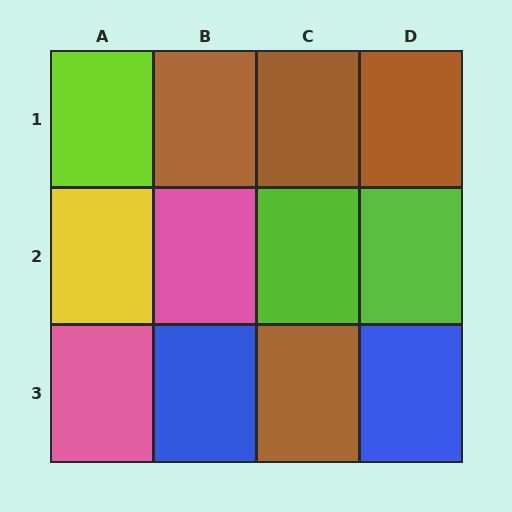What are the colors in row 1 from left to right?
Lime, brown, brown, brown.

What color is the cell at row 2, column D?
Lime.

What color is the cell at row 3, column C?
Brown.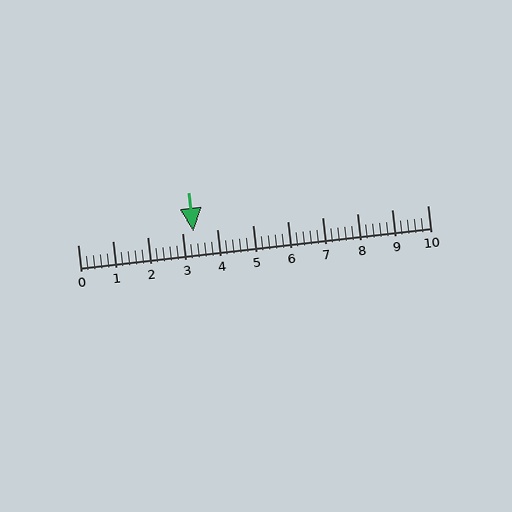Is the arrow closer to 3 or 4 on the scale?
The arrow is closer to 3.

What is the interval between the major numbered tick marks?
The major tick marks are spaced 1 units apart.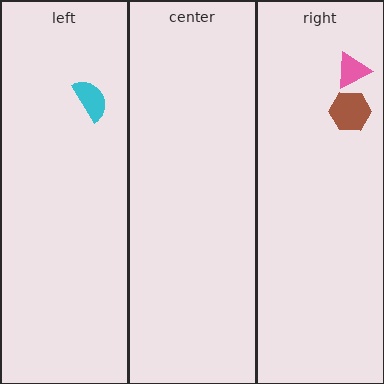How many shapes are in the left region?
1.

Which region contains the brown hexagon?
The right region.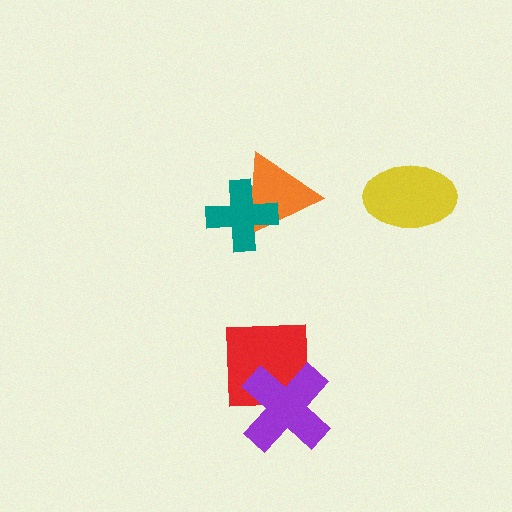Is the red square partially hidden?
Yes, it is partially covered by another shape.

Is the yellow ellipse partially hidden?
No, no other shape covers it.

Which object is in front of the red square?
The purple cross is in front of the red square.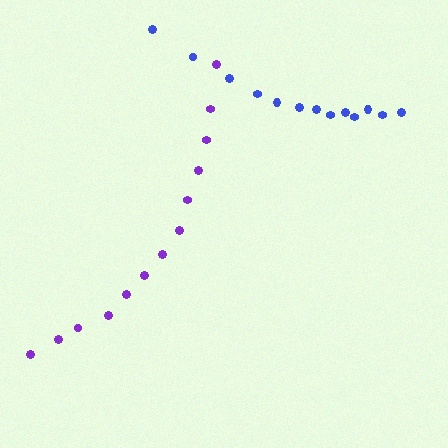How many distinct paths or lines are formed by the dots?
There are 2 distinct paths.